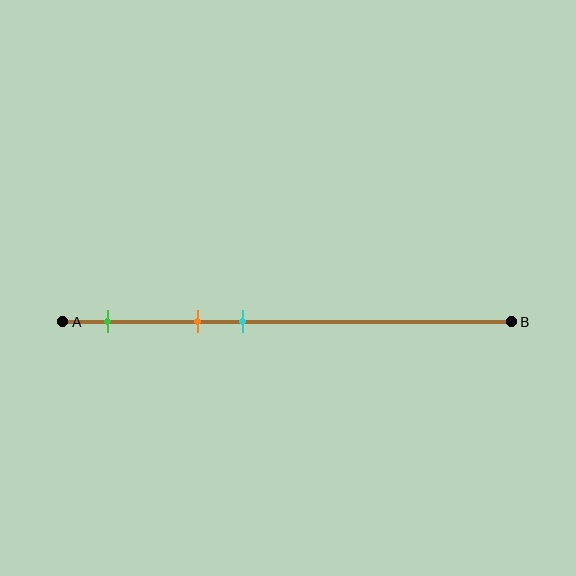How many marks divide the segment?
There are 3 marks dividing the segment.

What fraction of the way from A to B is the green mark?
The green mark is approximately 10% (0.1) of the way from A to B.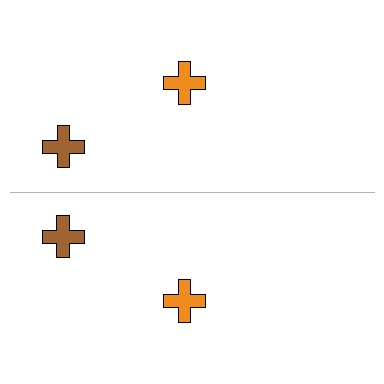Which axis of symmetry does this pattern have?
The pattern has a horizontal axis of symmetry running through the center of the image.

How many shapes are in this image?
There are 4 shapes in this image.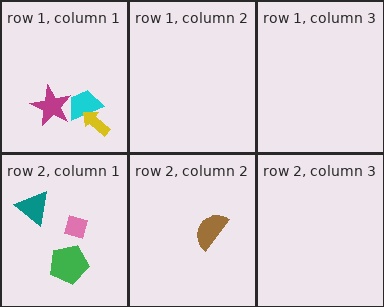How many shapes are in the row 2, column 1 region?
3.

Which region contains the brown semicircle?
The row 2, column 2 region.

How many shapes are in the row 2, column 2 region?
1.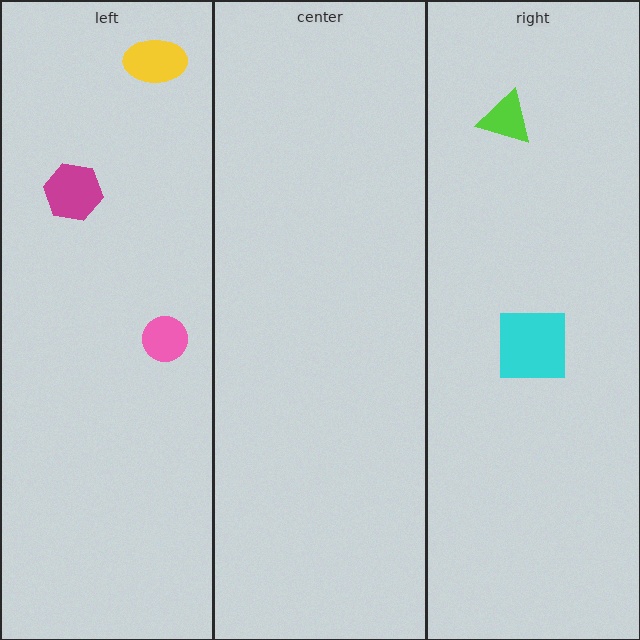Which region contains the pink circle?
The left region.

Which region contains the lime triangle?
The right region.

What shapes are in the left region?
The yellow ellipse, the pink circle, the magenta hexagon.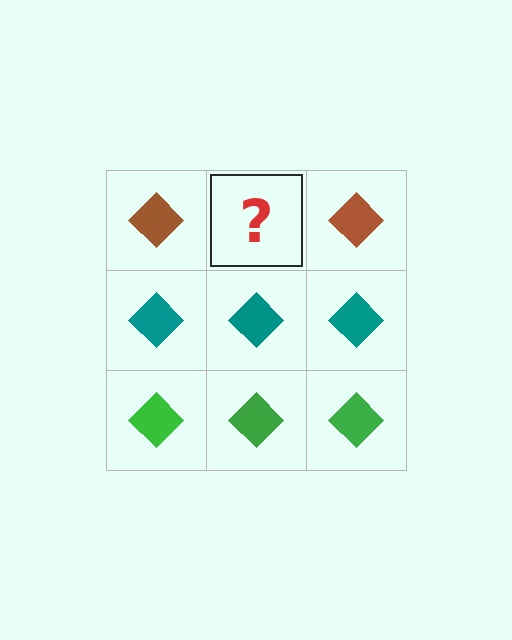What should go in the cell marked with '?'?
The missing cell should contain a brown diamond.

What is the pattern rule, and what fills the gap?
The rule is that each row has a consistent color. The gap should be filled with a brown diamond.